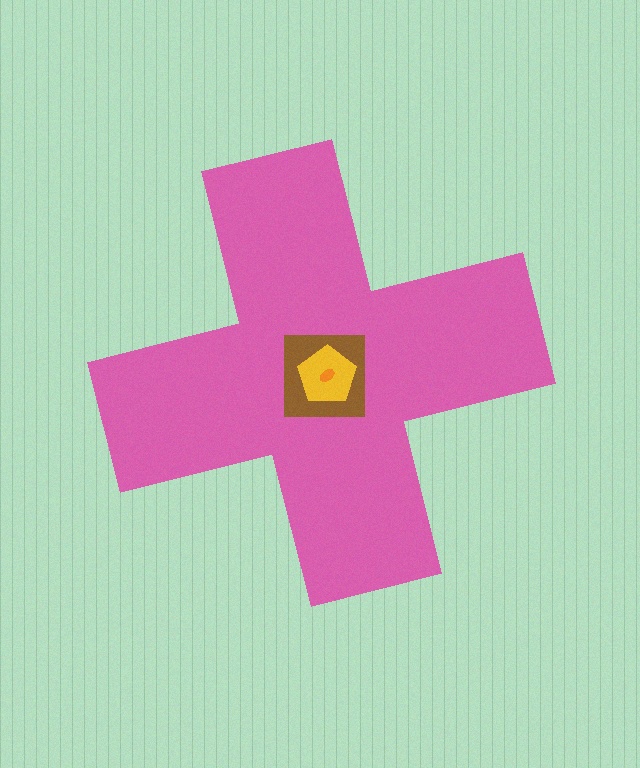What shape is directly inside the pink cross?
The brown square.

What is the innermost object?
The orange ellipse.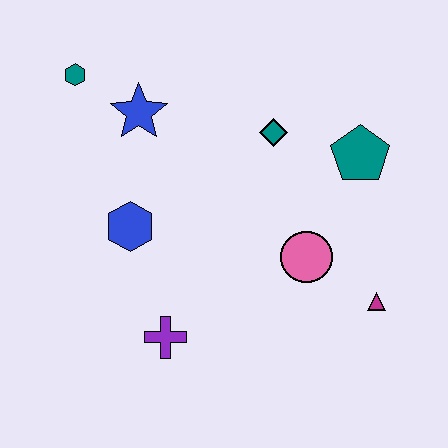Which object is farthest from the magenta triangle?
The teal hexagon is farthest from the magenta triangle.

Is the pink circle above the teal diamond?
No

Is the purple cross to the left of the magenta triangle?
Yes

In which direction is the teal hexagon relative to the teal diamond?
The teal hexagon is to the left of the teal diamond.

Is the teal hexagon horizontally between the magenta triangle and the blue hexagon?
No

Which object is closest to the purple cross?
The blue hexagon is closest to the purple cross.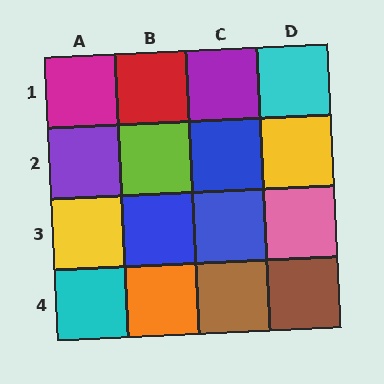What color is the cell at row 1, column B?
Red.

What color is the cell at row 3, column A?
Yellow.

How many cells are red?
1 cell is red.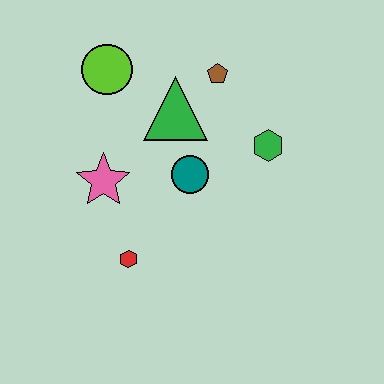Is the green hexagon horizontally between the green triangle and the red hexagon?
No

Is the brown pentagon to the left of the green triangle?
No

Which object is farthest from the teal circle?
The lime circle is farthest from the teal circle.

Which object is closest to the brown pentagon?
The green triangle is closest to the brown pentagon.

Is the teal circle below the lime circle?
Yes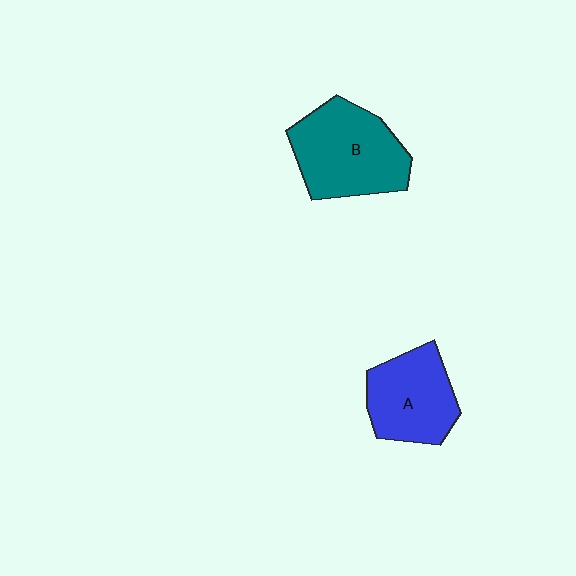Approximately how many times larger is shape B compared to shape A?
Approximately 1.3 times.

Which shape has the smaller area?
Shape A (blue).